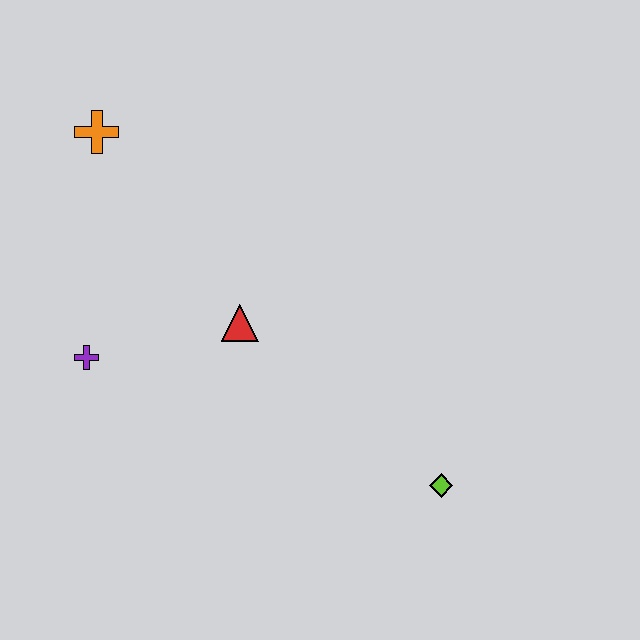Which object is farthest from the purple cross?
The lime diamond is farthest from the purple cross.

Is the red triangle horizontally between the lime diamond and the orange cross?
Yes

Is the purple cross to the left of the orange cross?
Yes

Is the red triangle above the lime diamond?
Yes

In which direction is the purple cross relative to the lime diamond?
The purple cross is to the left of the lime diamond.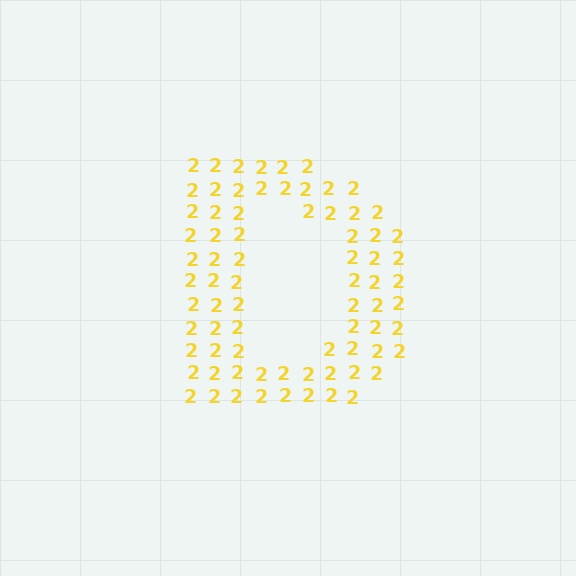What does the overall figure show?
The overall figure shows the letter D.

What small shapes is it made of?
It is made of small digit 2's.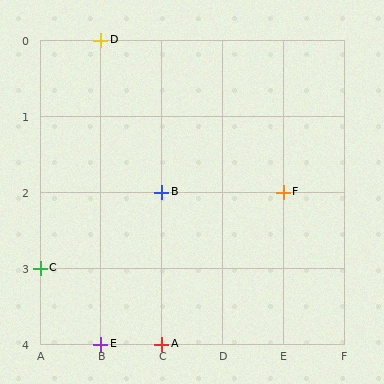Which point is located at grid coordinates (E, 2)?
Point F is at (E, 2).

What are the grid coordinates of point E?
Point E is at grid coordinates (B, 4).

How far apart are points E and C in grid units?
Points E and C are 1 column and 1 row apart (about 1.4 grid units diagonally).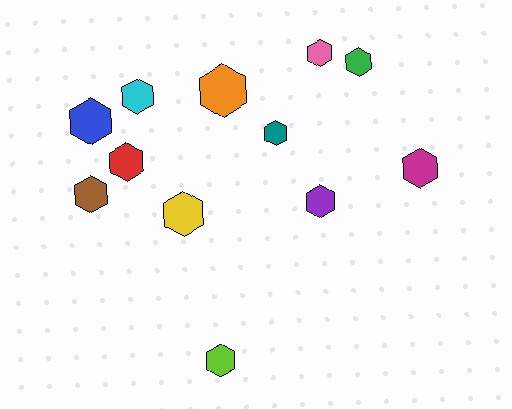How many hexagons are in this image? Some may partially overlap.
There are 12 hexagons.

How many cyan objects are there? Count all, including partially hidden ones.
There is 1 cyan object.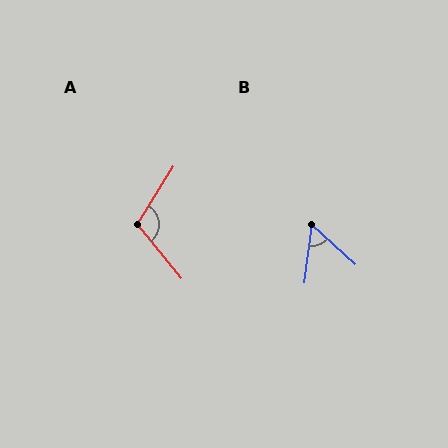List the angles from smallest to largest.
B (55°), A (109°).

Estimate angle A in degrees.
Approximately 109 degrees.